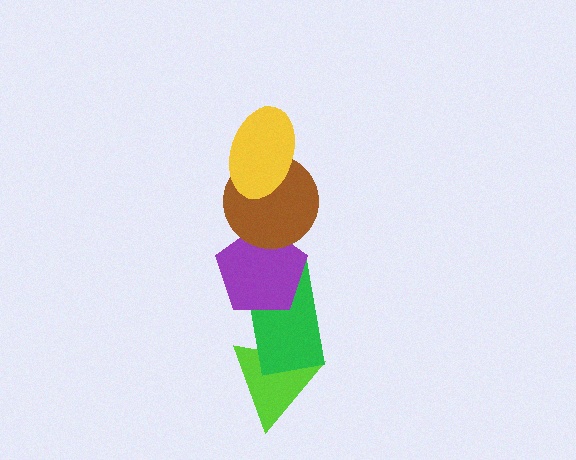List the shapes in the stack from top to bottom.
From top to bottom: the yellow ellipse, the brown circle, the purple pentagon, the green rectangle, the lime triangle.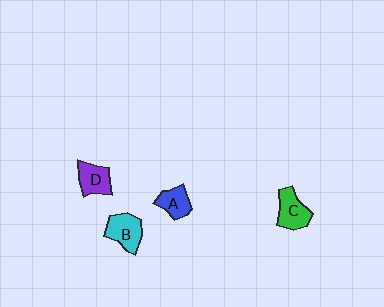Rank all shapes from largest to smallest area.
From largest to smallest: B (cyan), C (green), D (purple), A (blue).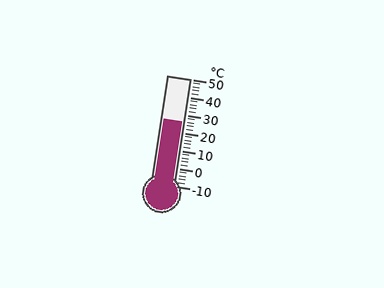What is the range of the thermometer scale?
The thermometer scale ranges from -10°C to 50°C.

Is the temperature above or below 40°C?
The temperature is below 40°C.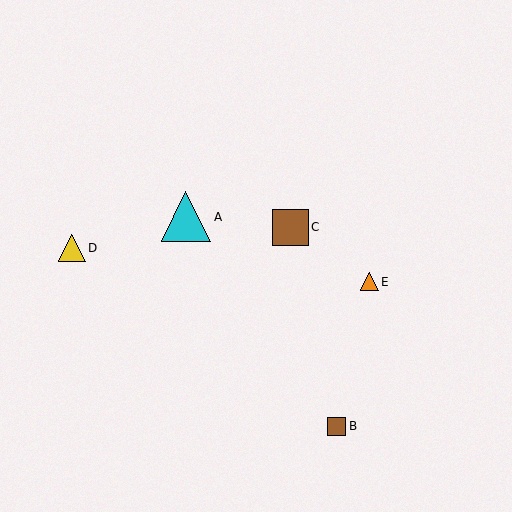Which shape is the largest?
The cyan triangle (labeled A) is the largest.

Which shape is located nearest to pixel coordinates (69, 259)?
The yellow triangle (labeled D) at (72, 248) is nearest to that location.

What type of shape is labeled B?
Shape B is a brown square.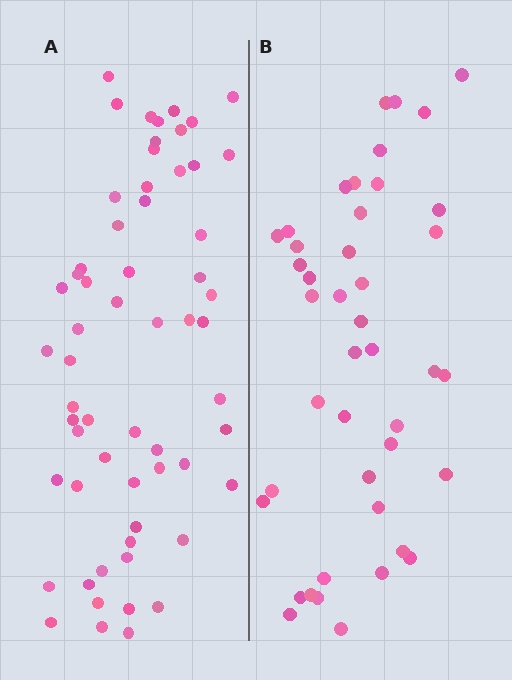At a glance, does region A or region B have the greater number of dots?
Region A (the left region) has more dots.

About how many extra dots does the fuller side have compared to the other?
Region A has approximately 15 more dots than region B.